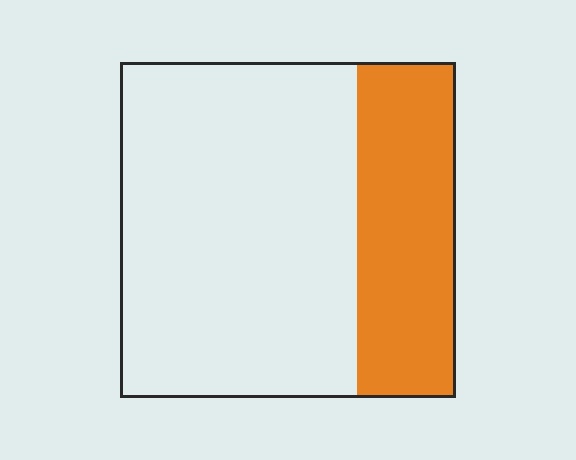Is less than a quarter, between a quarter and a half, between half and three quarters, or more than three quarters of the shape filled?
Between a quarter and a half.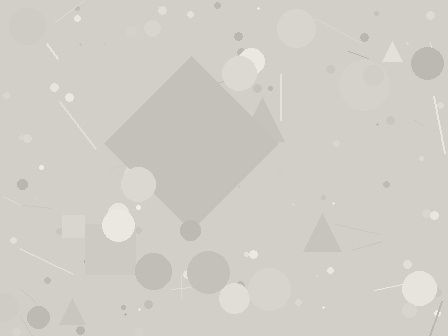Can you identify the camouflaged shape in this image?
The camouflaged shape is a diamond.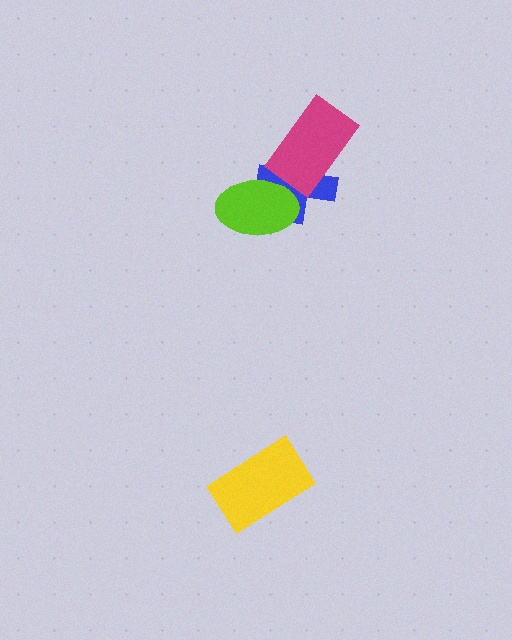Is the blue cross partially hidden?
Yes, it is partially covered by another shape.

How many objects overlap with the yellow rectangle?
0 objects overlap with the yellow rectangle.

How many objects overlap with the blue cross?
2 objects overlap with the blue cross.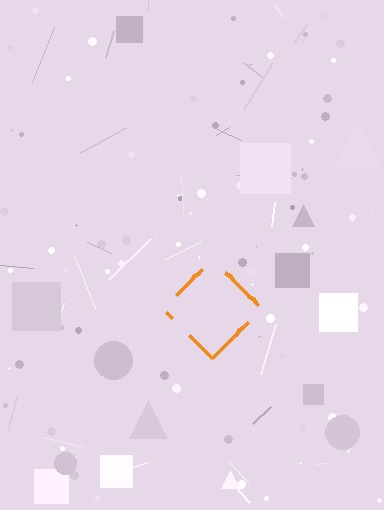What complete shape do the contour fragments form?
The contour fragments form a diamond.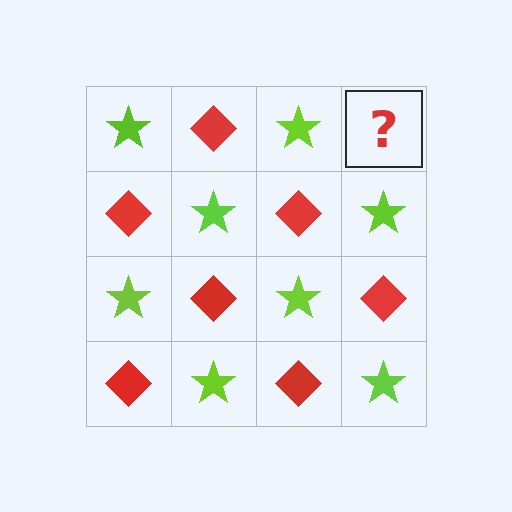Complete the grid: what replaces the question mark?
The question mark should be replaced with a red diamond.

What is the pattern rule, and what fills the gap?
The rule is that it alternates lime star and red diamond in a checkerboard pattern. The gap should be filled with a red diamond.